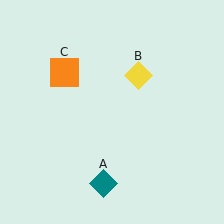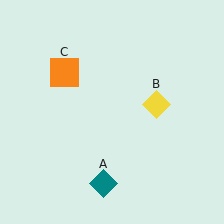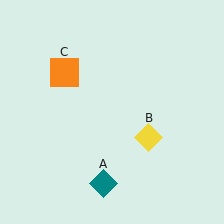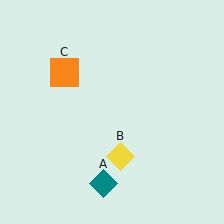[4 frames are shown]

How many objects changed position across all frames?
1 object changed position: yellow diamond (object B).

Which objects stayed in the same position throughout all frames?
Teal diamond (object A) and orange square (object C) remained stationary.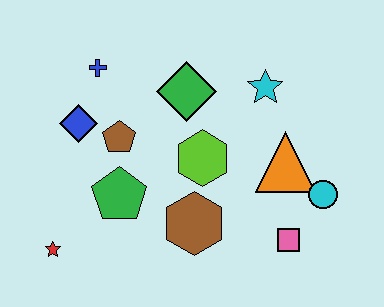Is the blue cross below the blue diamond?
No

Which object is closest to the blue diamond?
The brown pentagon is closest to the blue diamond.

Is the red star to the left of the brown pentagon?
Yes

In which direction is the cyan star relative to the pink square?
The cyan star is above the pink square.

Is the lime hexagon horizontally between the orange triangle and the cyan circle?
No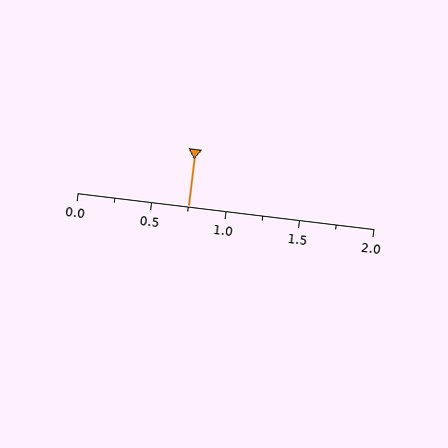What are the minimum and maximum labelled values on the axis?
The axis runs from 0.0 to 2.0.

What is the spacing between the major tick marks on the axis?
The major ticks are spaced 0.5 apart.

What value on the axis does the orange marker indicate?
The marker indicates approximately 0.75.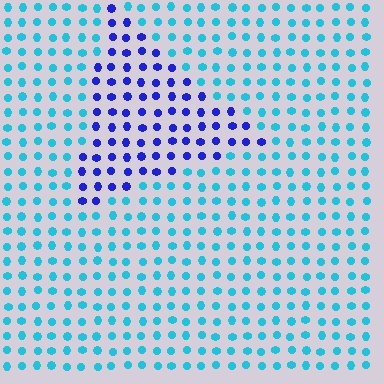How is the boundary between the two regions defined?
The boundary is defined purely by a slight shift in hue (about 51 degrees). Spacing, size, and orientation are identical on both sides.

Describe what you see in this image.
The image is filled with small cyan elements in a uniform arrangement. A triangle-shaped region is visible where the elements are tinted to a slightly different hue, forming a subtle color boundary.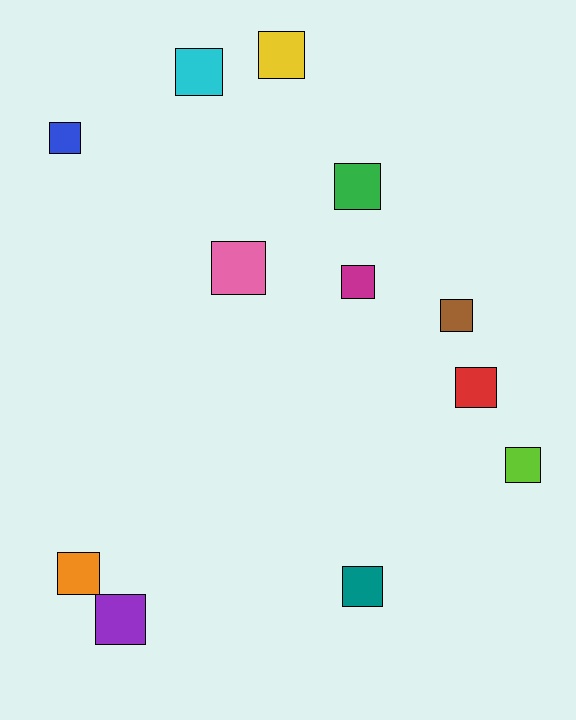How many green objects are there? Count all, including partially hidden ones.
There is 1 green object.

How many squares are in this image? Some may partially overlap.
There are 12 squares.